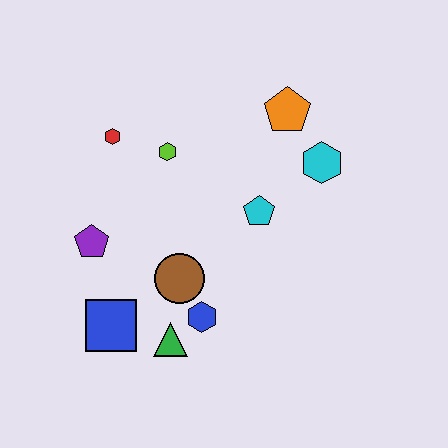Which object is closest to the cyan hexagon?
The orange pentagon is closest to the cyan hexagon.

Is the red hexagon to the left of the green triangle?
Yes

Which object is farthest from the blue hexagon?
The orange pentagon is farthest from the blue hexagon.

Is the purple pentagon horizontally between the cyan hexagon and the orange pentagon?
No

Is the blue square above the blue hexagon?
No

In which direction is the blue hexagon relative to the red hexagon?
The blue hexagon is below the red hexagon.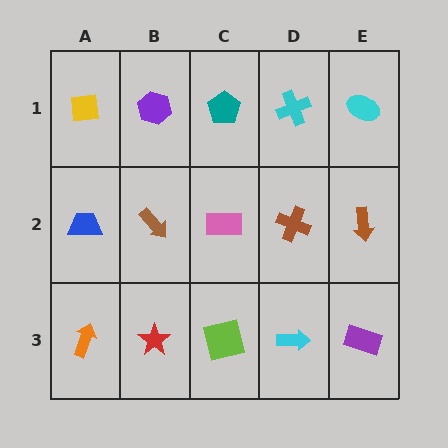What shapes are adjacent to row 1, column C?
A pink rectangle (row 2, column C), a purple hexagon (row 1, column B), a cyan cross (row 1, column D).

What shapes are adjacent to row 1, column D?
A brown cross (row 2, column D), a teal pentagon (row 1, column C), a cyan ellipse (row 1, column E).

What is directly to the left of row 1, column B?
A yellow square.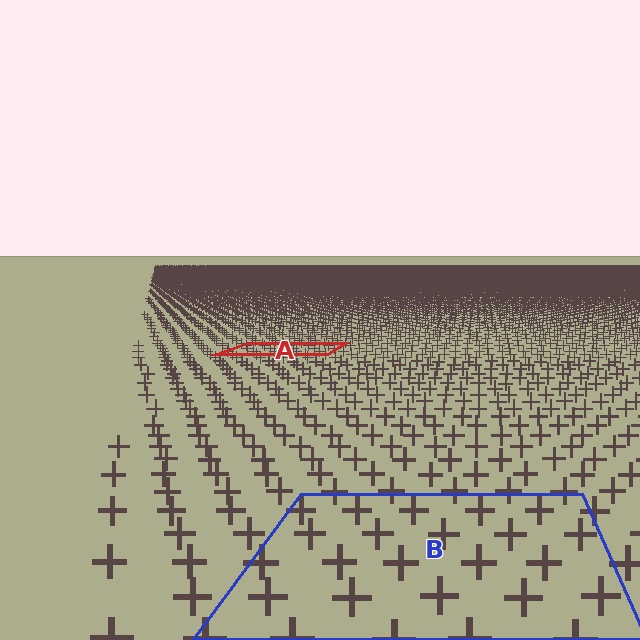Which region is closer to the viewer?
Region B is closer. The texture elements there are larger and more spread out.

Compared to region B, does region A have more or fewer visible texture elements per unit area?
Region A has more texture elements per unit area — they are packed more densely because it is farther away.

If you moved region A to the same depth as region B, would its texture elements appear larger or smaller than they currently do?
They would appear larger. At a closer depth, the same texture elements are projected at a bigger on-screen size.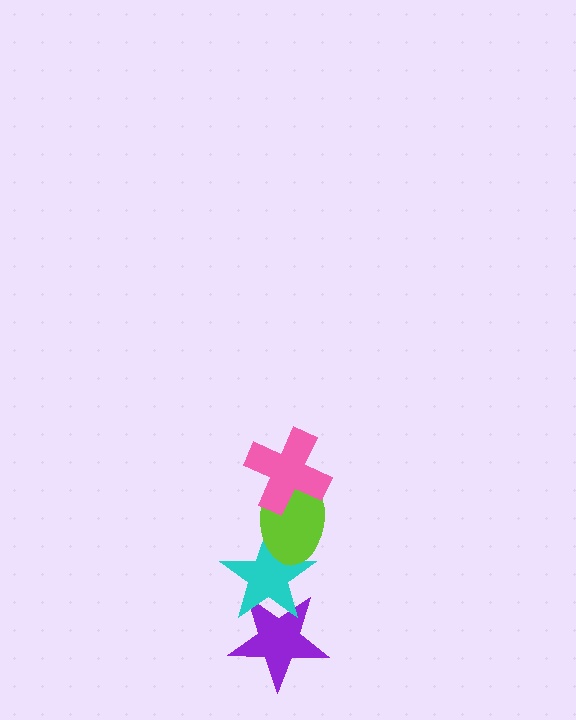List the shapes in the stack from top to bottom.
From top to bottom: the pink cross, the lime ellipse, the cyan star, the purple star.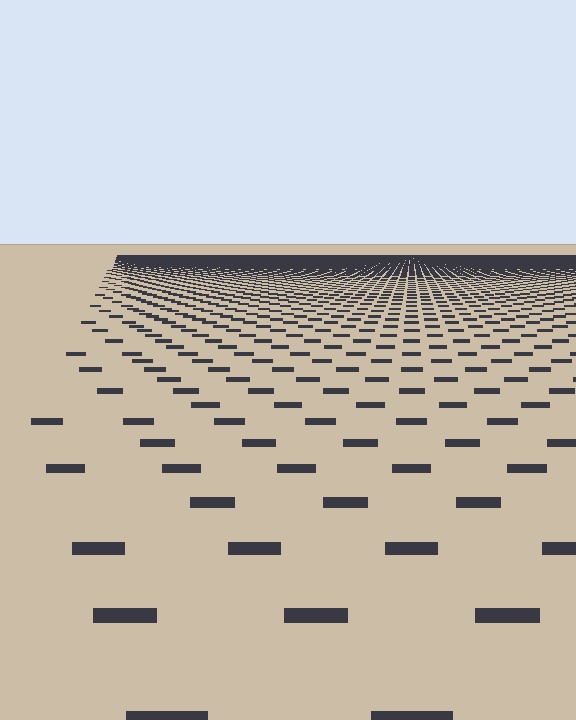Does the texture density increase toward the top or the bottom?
Density increases toward the top.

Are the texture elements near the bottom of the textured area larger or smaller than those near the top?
Larger. Near the bottom, elements are closer to the viewer and appear at a bigger on-screen size.